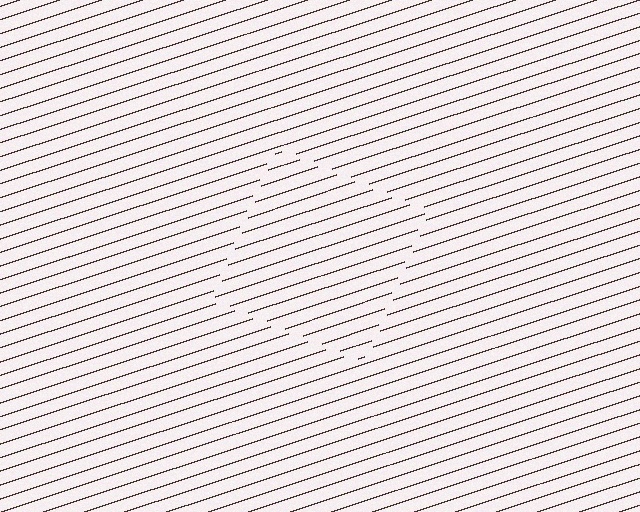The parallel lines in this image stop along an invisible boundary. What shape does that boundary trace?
An illusory square. The interior of the shape contains the same grating, shifted by half a period — the contour is defined by the phase discontinuity where line-ends from the inner and outer gratings abut.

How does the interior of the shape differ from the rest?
The interior of the shape contains the same grating, shifted by half a period — the contour is defined by the phase discontinuity where line-ends from the inner and outer gratings abut.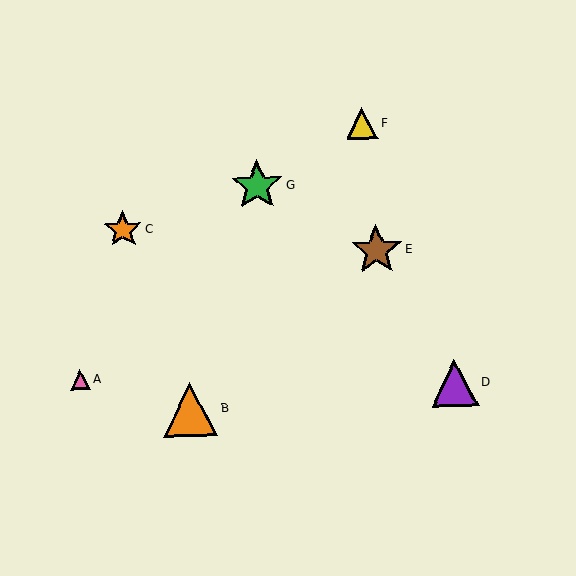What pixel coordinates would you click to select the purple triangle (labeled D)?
Click at (455, 383) to select the purple triangle D.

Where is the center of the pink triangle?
The center of the pink triangle is at (80, 380).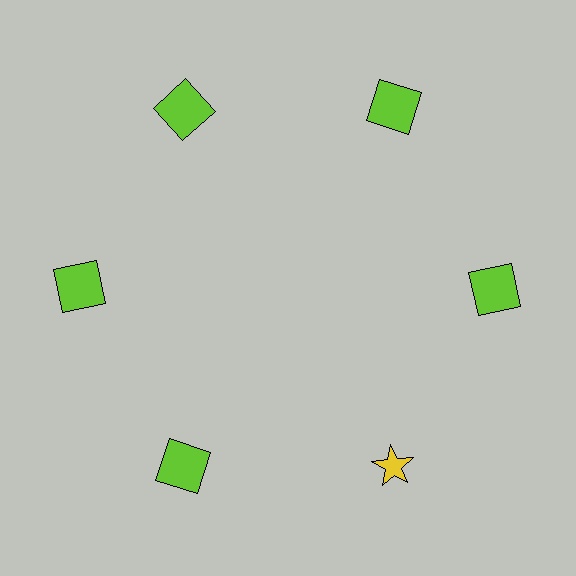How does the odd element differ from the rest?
It differs in both color (yellow instead of lime) and shape (star instead of square).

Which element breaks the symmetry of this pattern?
The yellow star at roughly the 5 o'clock position breaks the symmetry. All other shapes are lime squares.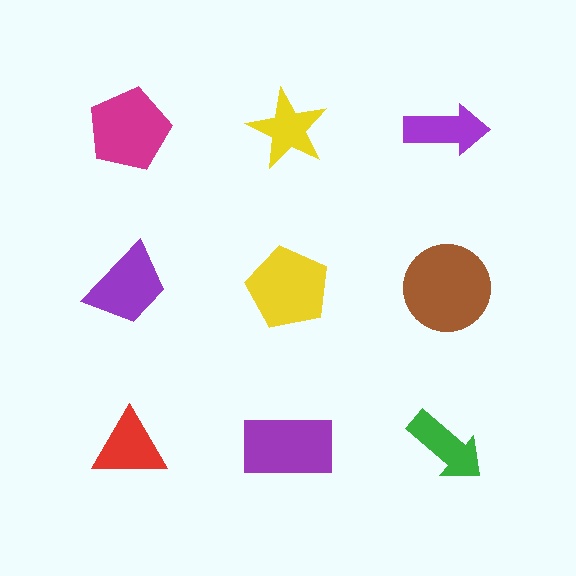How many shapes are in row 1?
3 shapes.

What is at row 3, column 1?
A red triangle.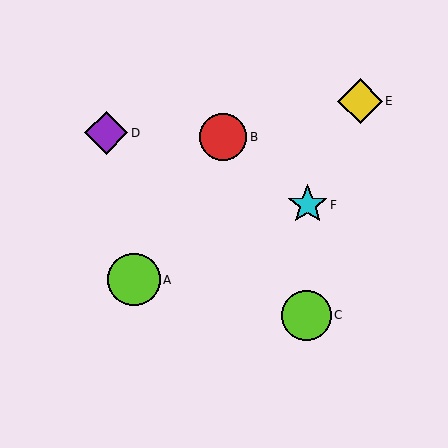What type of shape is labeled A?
Shape A is a lime circle.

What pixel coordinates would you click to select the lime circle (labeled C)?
Click at (307, 315) to select the lime circle C.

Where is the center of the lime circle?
The center of the lime circle is at (134, 280).